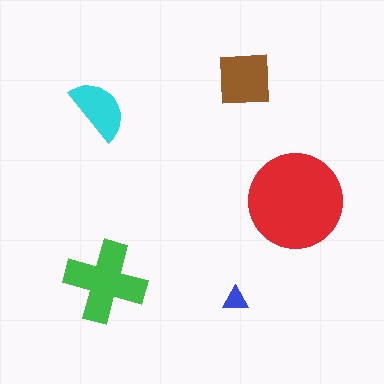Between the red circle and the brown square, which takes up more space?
The red circle.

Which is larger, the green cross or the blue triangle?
The green cross.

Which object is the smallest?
The blue triangle.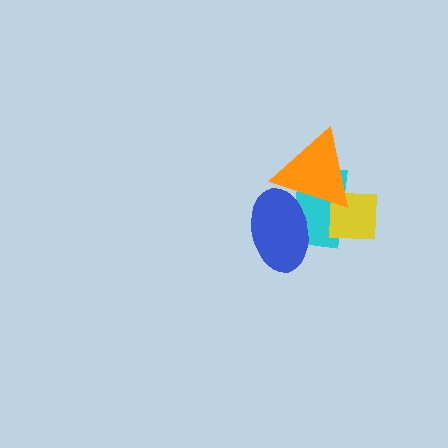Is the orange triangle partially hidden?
No, no other shape covers it.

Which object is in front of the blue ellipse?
The orange triangle is in front of the blue ellipse.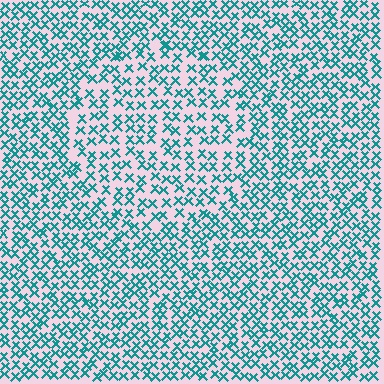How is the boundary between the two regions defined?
The boundary is defined by a change in element density (approximately 1.5x ratio). All elements are the same color, size, and shape.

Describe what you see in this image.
The image contains small teal elements arranged at two different densities. A circle-shaped region is visible where the elements are less densely packed than the surrounding area.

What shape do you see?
I see a circle.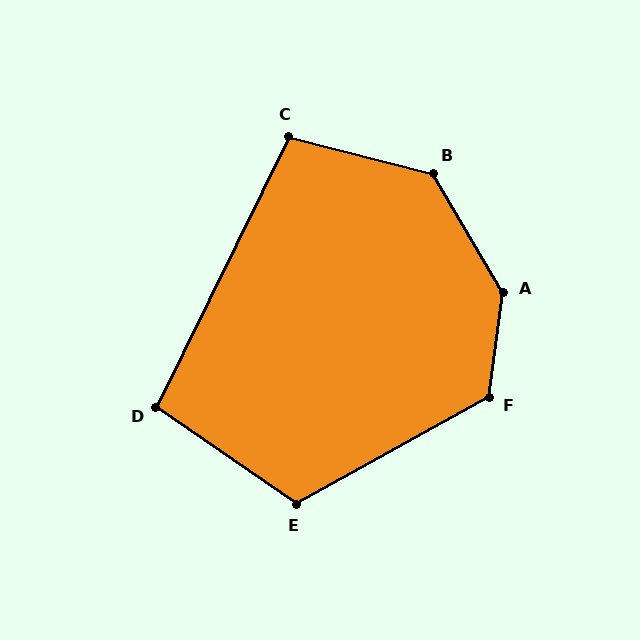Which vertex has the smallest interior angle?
D, at approximately 99 degrees.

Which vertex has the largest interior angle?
A, at approximately 142 degrees.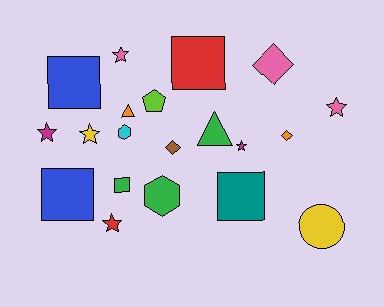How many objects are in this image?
There are 20 objects.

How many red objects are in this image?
There are 2 red objects.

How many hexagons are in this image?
There are 2 hexagons.